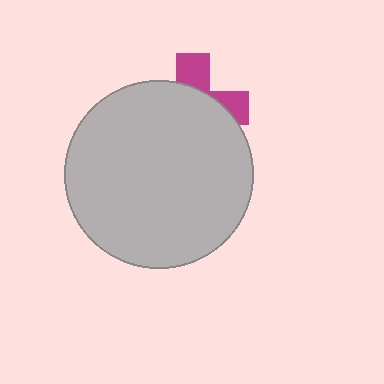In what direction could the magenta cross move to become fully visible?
The magenta cross could move up. That would shift it out from behind the light gray circle entirely.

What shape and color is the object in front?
The object in front is a light gray circle.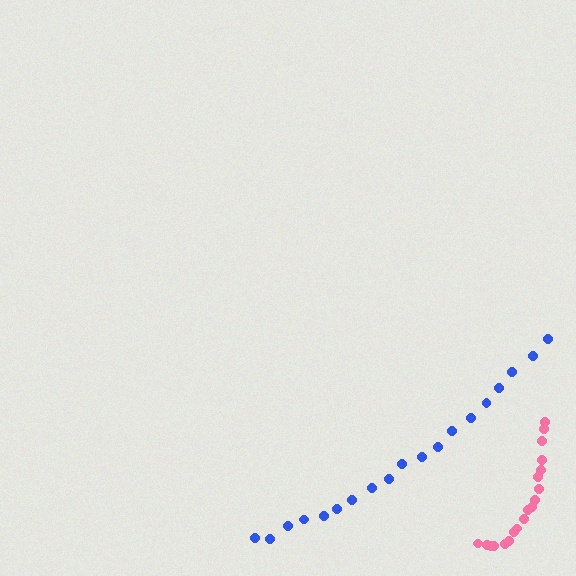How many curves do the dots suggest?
There are 2 distinct paths.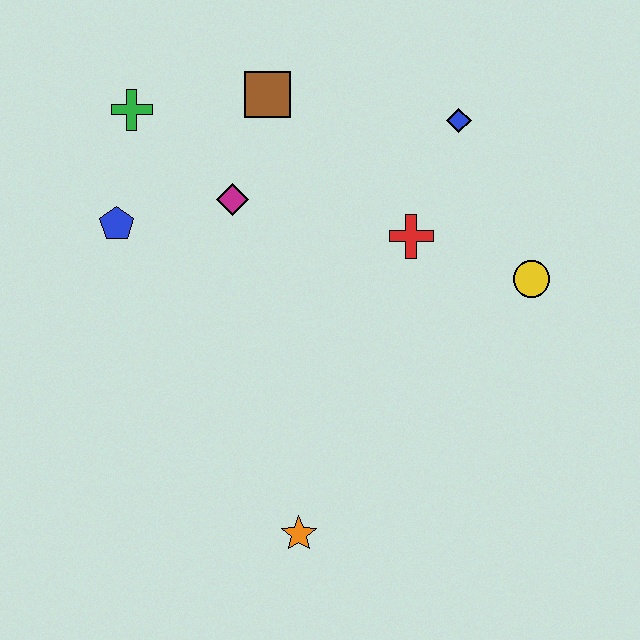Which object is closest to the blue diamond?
The red cross is closest to the blue diamond.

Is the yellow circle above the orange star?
Yes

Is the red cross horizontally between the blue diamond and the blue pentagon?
Yes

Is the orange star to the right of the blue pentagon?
Yes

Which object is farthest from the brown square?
The orange star is farthest from the brown square.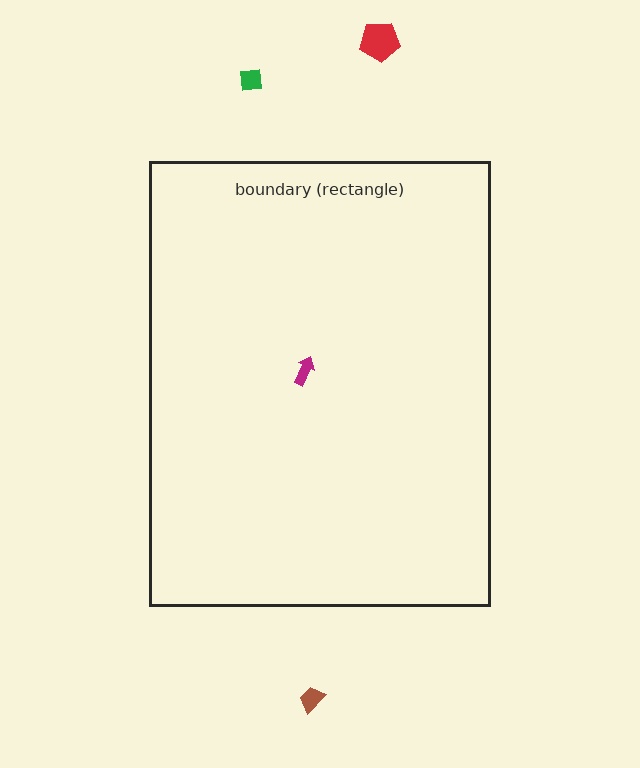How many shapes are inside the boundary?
1 inside, 3 outside.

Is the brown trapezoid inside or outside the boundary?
Outside.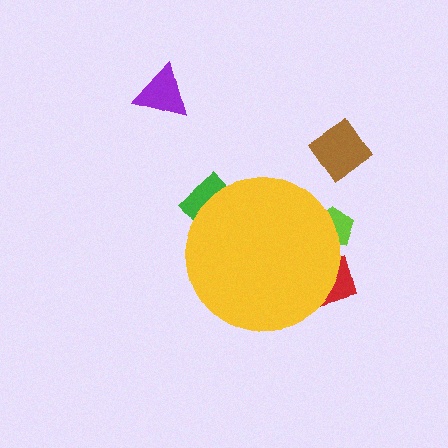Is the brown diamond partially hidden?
No, the brown diamond is fully visible.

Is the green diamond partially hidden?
Yes, the green diamond is partially hidden behind the yellow circle.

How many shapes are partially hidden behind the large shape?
3 shapes are partially hidden.